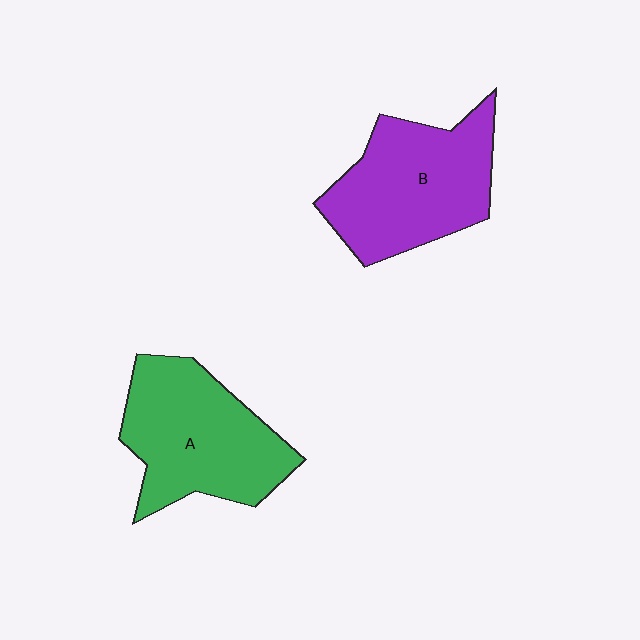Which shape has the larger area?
Shape A (green).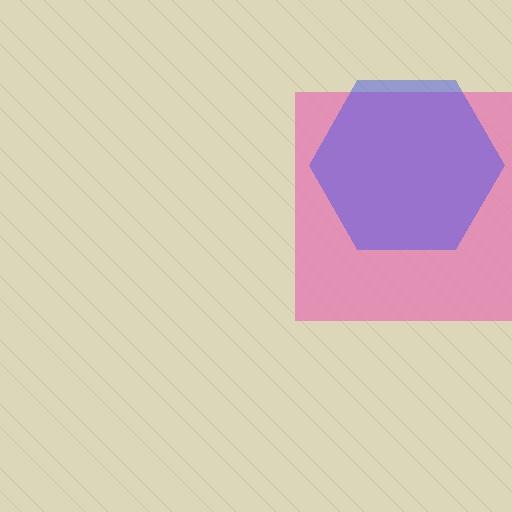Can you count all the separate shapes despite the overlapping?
Yes, there are 2 separate shapes.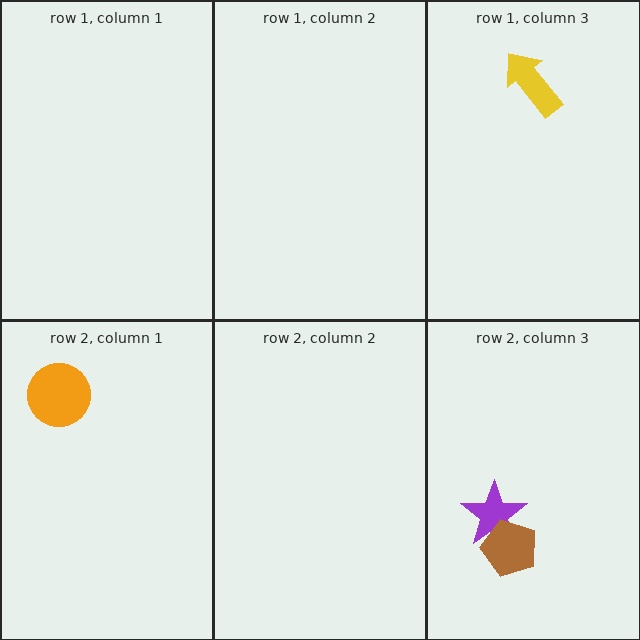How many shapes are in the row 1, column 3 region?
1.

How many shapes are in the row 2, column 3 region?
2.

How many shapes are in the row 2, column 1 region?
1.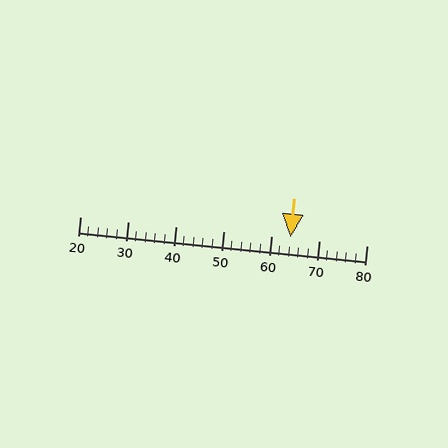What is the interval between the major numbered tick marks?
The major tick marks are spaced 10 units apart.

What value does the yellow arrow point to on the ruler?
The yellow arrow points to approximately 64.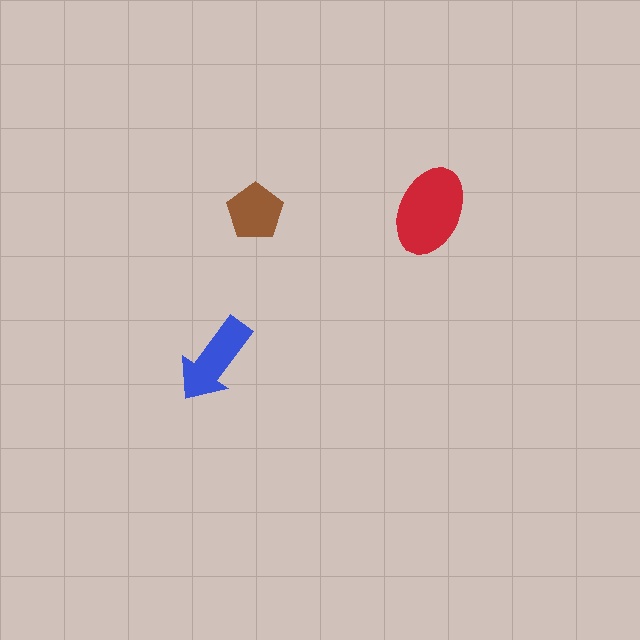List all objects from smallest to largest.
The brown pentagon, the blue arrow, the red ellipse.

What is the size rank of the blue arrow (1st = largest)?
2nd.